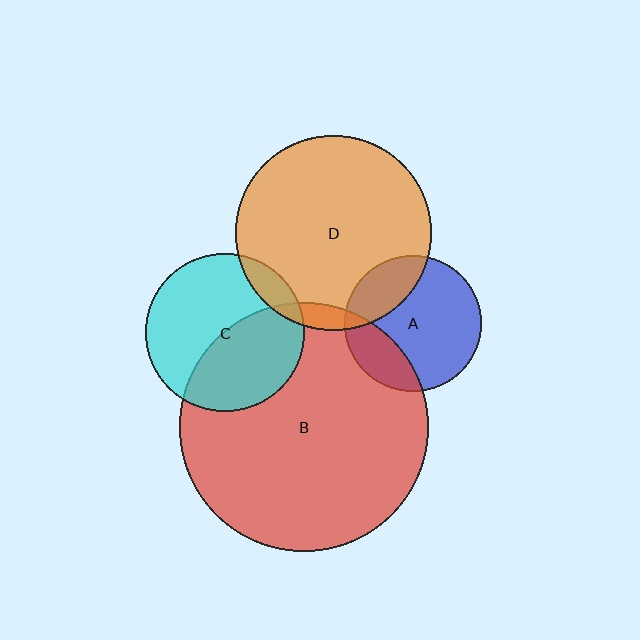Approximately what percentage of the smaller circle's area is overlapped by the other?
Approximately 25%.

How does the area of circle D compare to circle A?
Approximately 2.0 times.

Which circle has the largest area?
Circle B (red).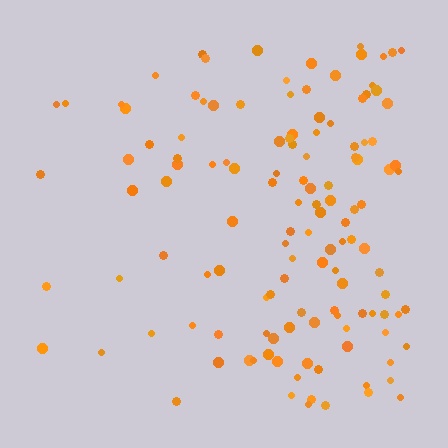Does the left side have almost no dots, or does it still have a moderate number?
Still a moderate number, just noticeably fewer than the right.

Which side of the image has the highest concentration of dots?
The right.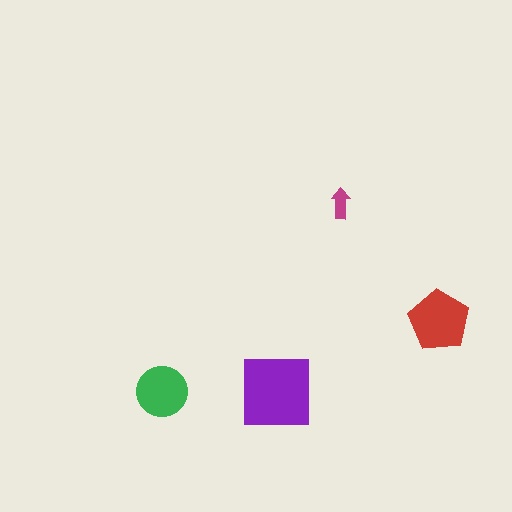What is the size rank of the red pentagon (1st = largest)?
2nd.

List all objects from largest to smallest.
The purple square, the red pentagon, the green circle, the magenta arrow.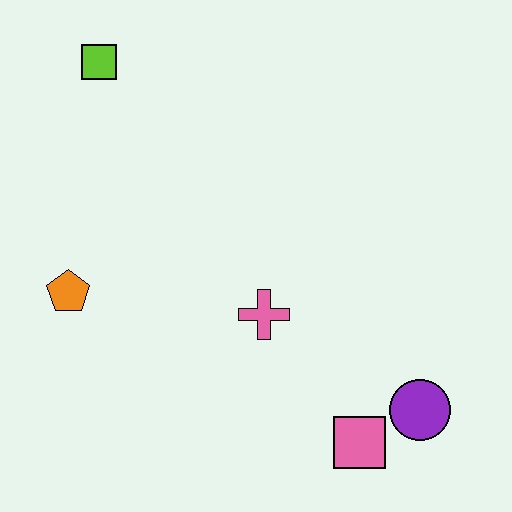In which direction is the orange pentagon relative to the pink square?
The orange pentagon is to the left of the pink square.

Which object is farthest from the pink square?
The lime square is farthest from the pink square.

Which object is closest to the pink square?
The purple circle is closest to the pink square.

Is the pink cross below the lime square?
Yes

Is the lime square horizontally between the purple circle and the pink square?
No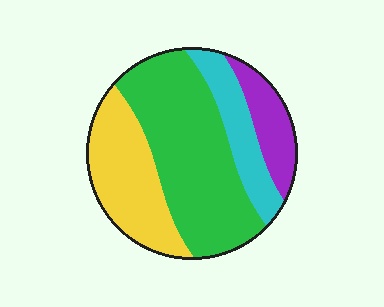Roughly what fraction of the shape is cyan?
Cyan takes up about one sixth (1/6) of the shape.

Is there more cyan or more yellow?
Yellow.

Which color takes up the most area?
Green, at roughly 45%.